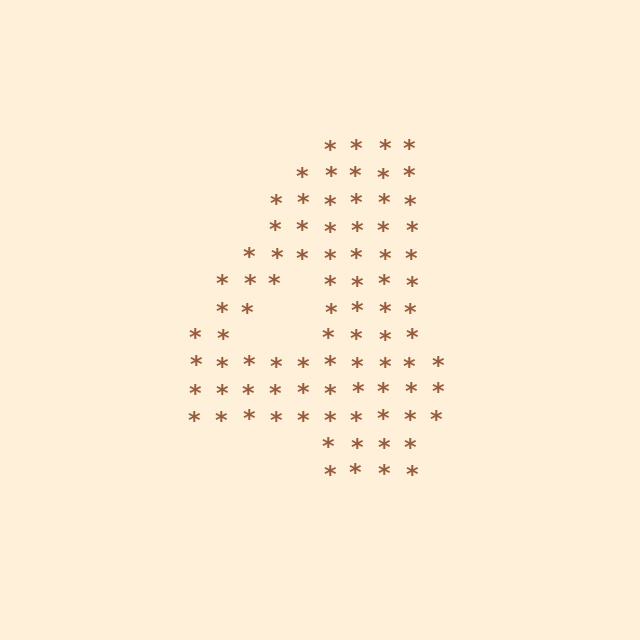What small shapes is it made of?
It is made of small asterisks.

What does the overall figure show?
The overall figure shows the digit 4.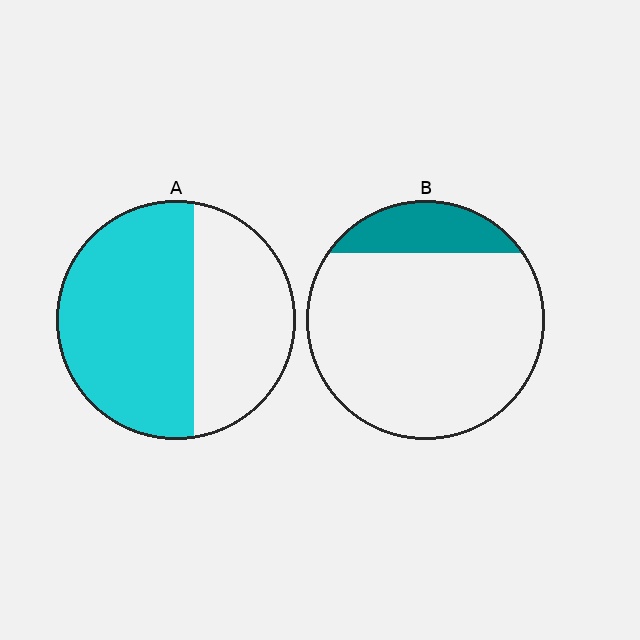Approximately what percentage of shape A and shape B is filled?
A is approximately 60% and B is approximately 15%.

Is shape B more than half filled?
No.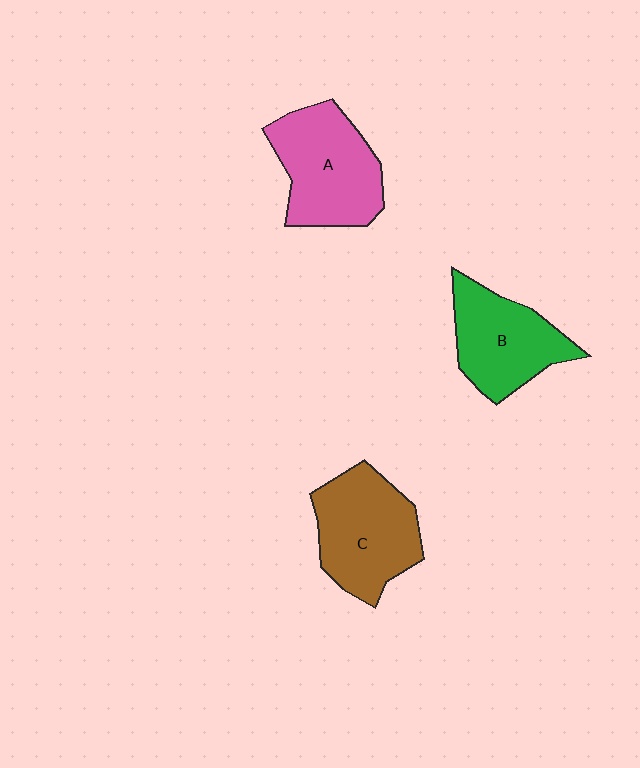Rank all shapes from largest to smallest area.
From largest to smallest: A (pink), C (brown), B (green).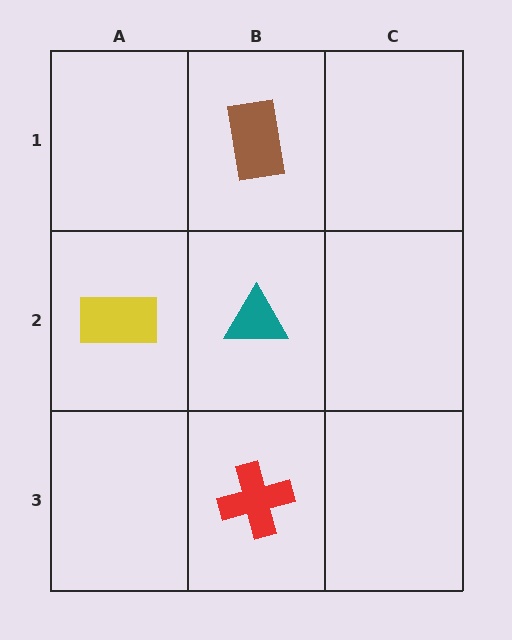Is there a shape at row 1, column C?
No, that cell is empty.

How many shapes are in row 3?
1 shape.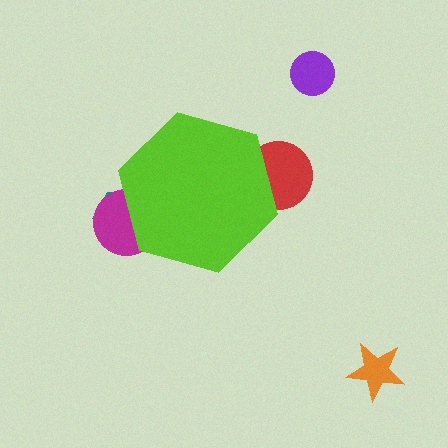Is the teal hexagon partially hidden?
Yes, the teal hexagon is partially hidden behind the lime hexagon.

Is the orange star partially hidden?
No, the orange star is fully visible.